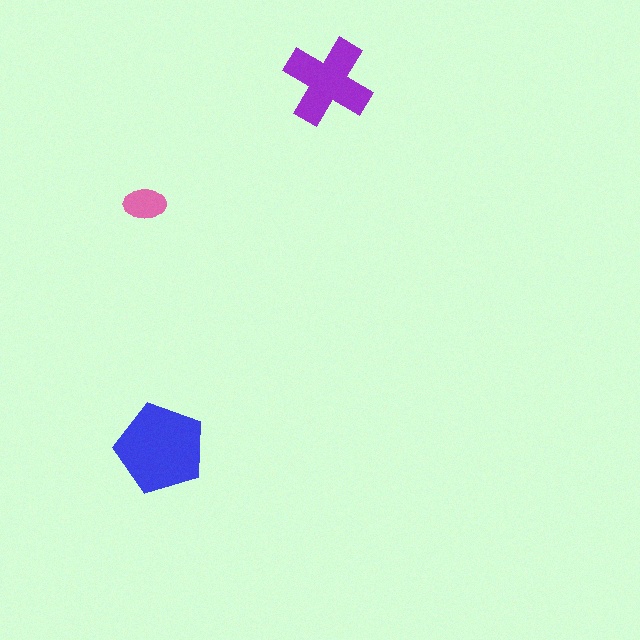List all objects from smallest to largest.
The pink ellipse, the purple cross, the blue pentagon.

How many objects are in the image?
There are 3 objects in the image.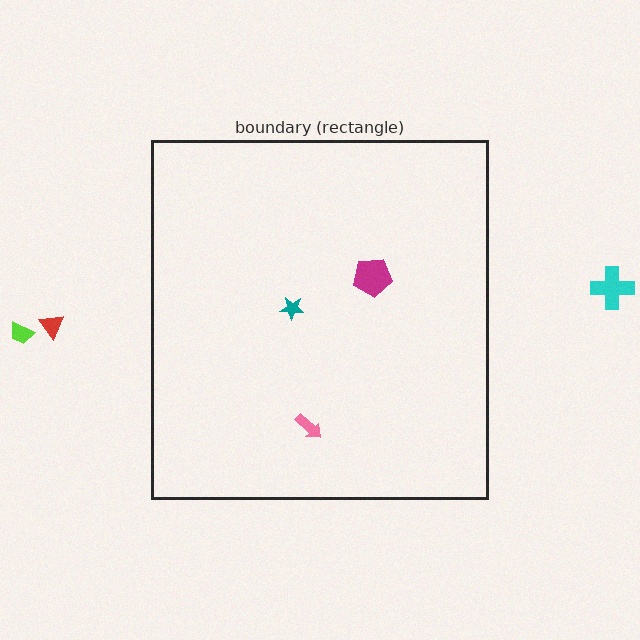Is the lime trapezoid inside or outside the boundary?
Outside.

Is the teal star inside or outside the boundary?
Inside.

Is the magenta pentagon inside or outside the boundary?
Inside.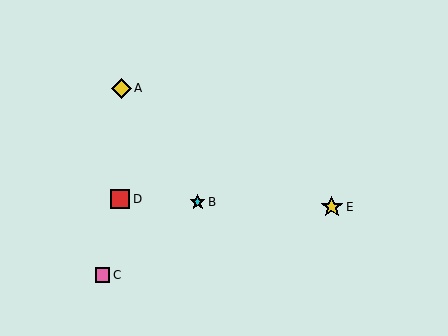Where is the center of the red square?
The center of the red square is at (120, 199).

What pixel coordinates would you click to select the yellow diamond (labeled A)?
Click at (121, 88) to select the yellow diamond A.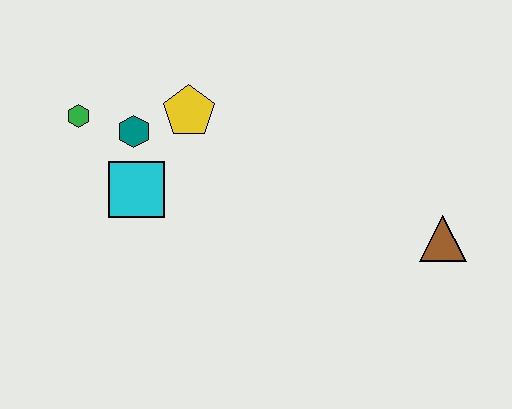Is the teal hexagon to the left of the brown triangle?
Yes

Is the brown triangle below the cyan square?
Yes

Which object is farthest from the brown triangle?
The green hexagon is farthest from the brown triangle.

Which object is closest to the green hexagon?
The teal hexagon is closest to the green hexagon.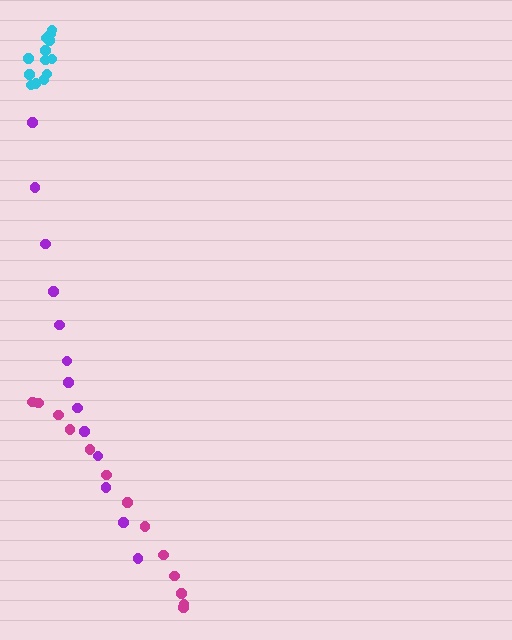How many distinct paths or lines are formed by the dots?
There are 3 distinct paths.